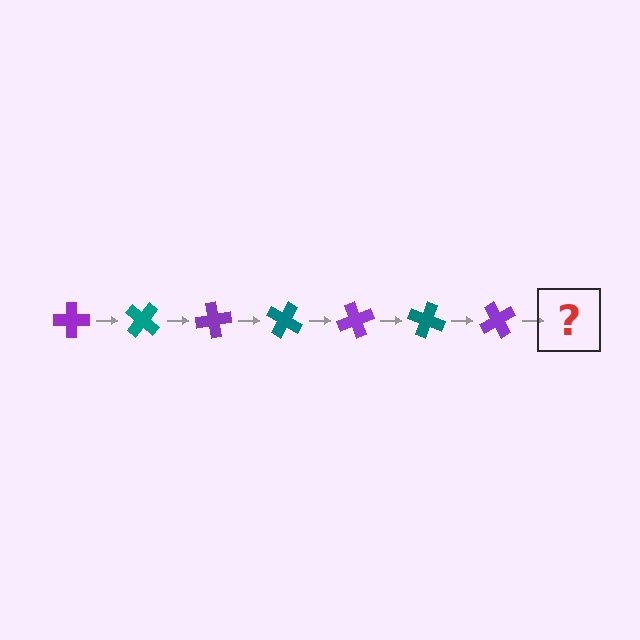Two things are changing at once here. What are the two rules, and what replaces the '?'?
The two rules are that it rotates 40 degrees each step and the color cycles through purple and teal. The '?' should be a teal cross, rotated 280 degrees from the start.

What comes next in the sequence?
The next element should be a teal cross, rotated 280 degrees from the start.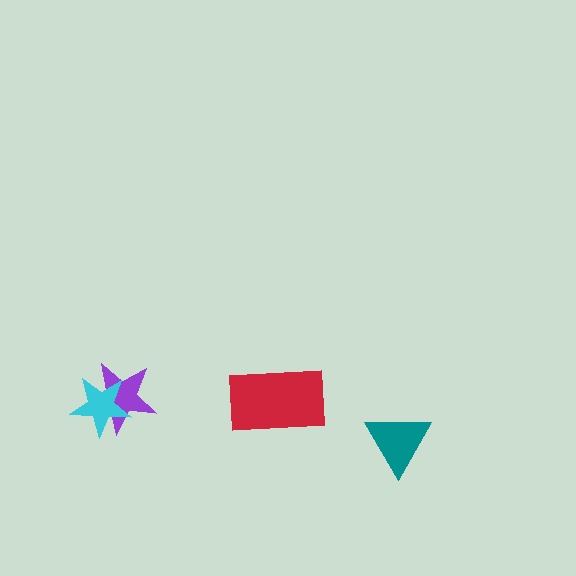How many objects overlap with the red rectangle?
0 objects overlap with the red rectangle.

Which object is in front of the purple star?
The cyan star is in front of the purple star.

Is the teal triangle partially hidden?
No, no other shape covers it.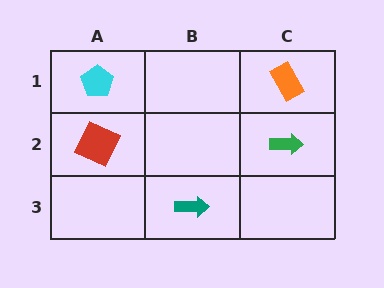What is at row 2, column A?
A red square.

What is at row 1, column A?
A cyan pentagon.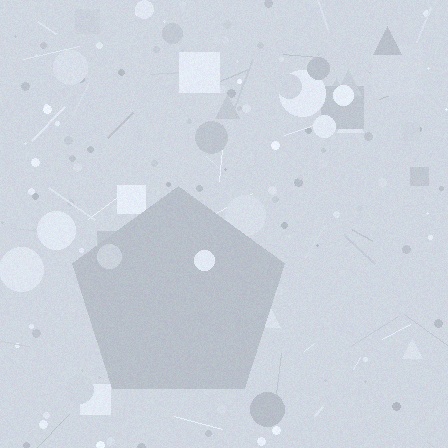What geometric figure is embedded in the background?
A pentagon is embedded in the background.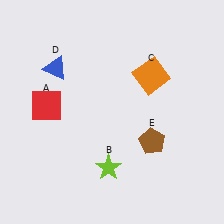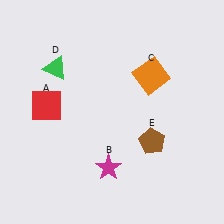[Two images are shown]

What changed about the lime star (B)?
In Image 1, B is lime. In Image 2, it changed to magenta.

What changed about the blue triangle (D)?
In Image 1, D is blue. In Image 2, it changed to green.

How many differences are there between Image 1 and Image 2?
There are 2 differences between the two images.